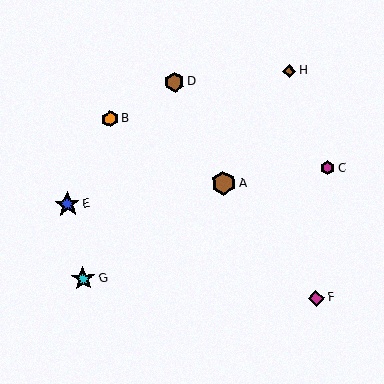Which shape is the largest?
The blue star (labeled E) is the largest.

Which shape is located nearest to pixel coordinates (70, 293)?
The cyan star (labeled G) at (83, 279) is nearest to that location.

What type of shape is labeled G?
Shape G is a cyan star.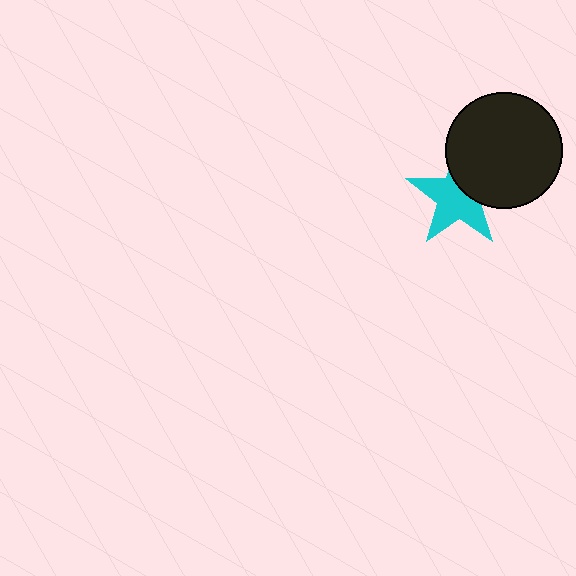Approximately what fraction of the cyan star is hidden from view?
Roughly 36% of the cyan star is hidden behind the black circle.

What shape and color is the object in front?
The object in front is a black circle.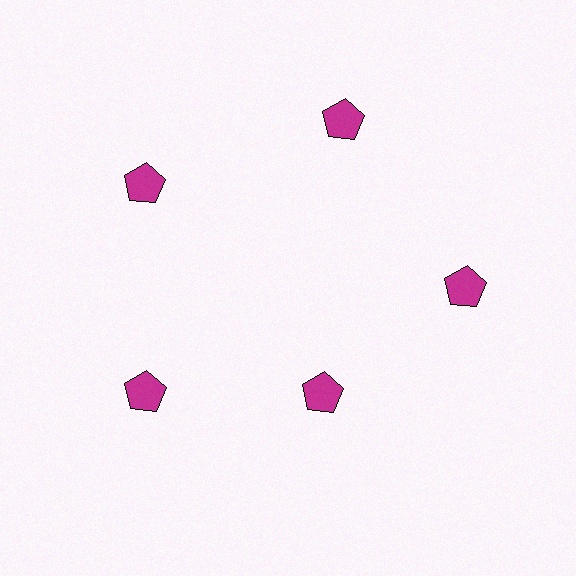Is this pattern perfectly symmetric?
No. The 5 magenta pentagons are arranged in a ring, but one element near the 5 o'clock position is pulled inward toward the center, breaking the 5-fold rotational symmetry.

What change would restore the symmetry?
The symmetry would be restored by moving it outward, back onto the ring so that all 5 pentagons sit at equal angles and equal distance from the center.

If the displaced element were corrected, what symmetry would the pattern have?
It would have 5-fold rotational symmetry — the pattern would map onto itself every 72 degrees.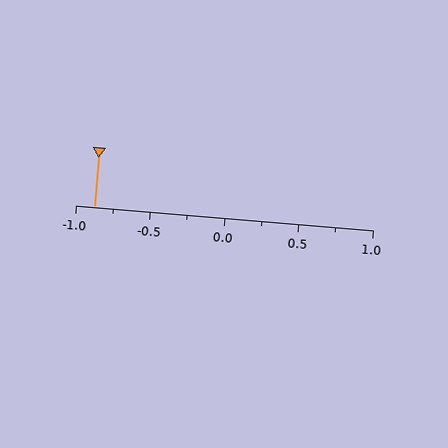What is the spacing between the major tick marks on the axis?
The major ticks are spaced 0.5 apart.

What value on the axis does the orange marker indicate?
The marker indicates approximately -0.88.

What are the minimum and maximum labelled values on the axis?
The axis runs from -1.0 to 1.0.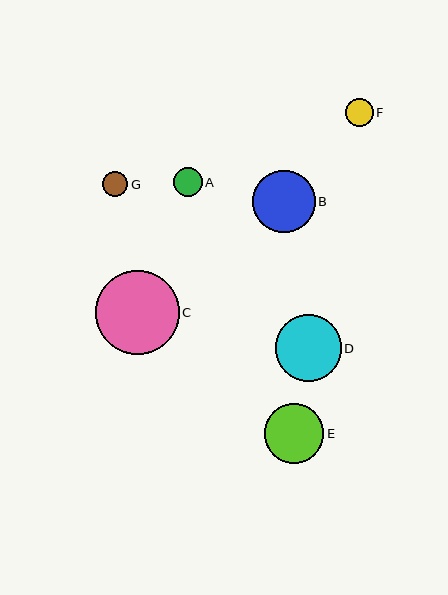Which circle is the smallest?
Circle G is the smallest with a size of approximately 25 pixels.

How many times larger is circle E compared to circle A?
Circle E is approximately 2.0 times the size of circle A.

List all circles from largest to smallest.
From largest to smallest: C, D, B, E, A, F, G.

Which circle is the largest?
Circle C is the largest with a size of approximately 84 pixels.